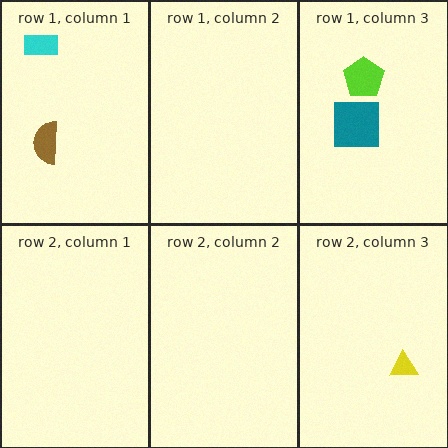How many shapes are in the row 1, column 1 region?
2.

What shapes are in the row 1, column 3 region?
The teal square, the lime pentagon.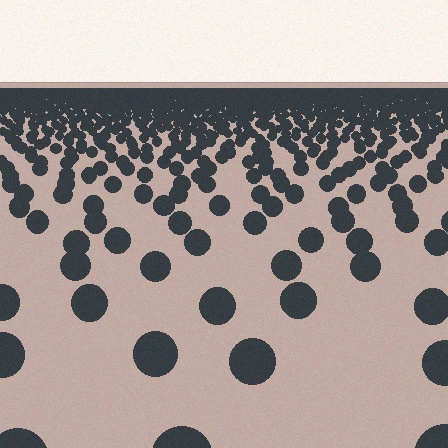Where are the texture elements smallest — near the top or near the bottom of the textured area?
Near the top.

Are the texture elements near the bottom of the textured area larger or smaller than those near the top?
Larger. Near the bottom, elements are closer to the viewer and appear at a bigger on-screen size.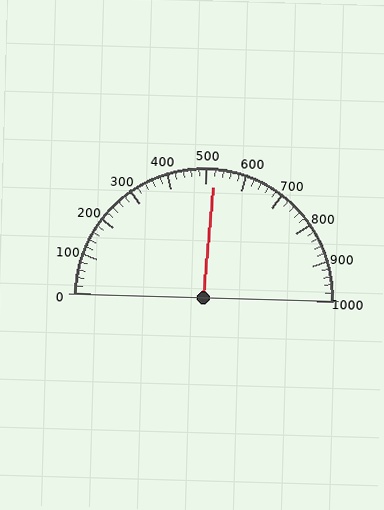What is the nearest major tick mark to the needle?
The nearest major tick mark is 500.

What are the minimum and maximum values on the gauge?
The gauge ranges from 0 to 1000.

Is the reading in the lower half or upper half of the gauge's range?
The reading is in the upper half of the range (0 to 1000).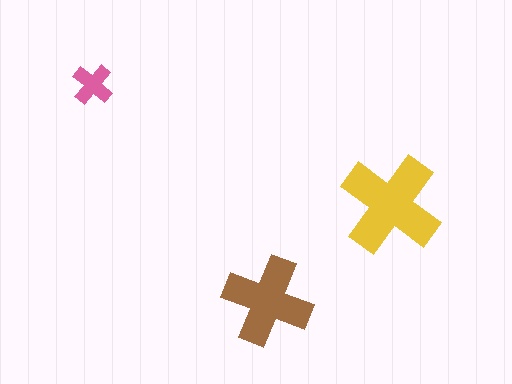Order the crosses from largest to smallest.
the yellow one, the brown one, the pink one.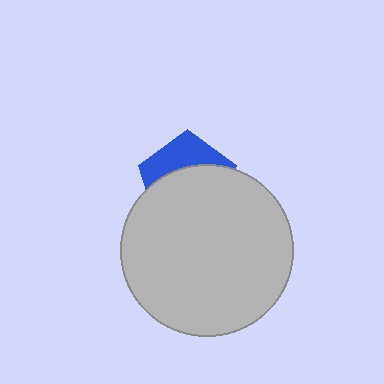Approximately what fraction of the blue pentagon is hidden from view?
Roughly 65% of the blue pentagon is hidden behind the light gray circle.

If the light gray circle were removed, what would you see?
You would see the complete blue pentagon.